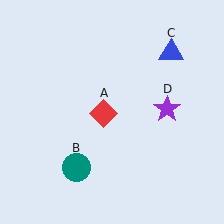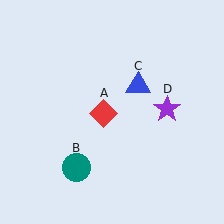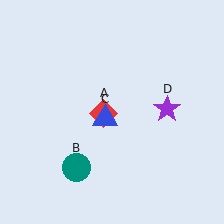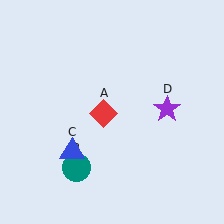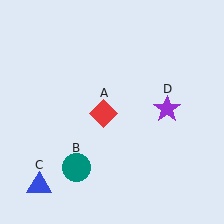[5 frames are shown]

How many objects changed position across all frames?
1 object changed position: blue triangle (object C).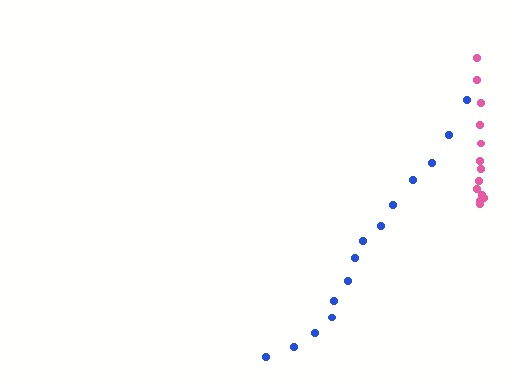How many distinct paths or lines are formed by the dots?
There are 2 distinct paths.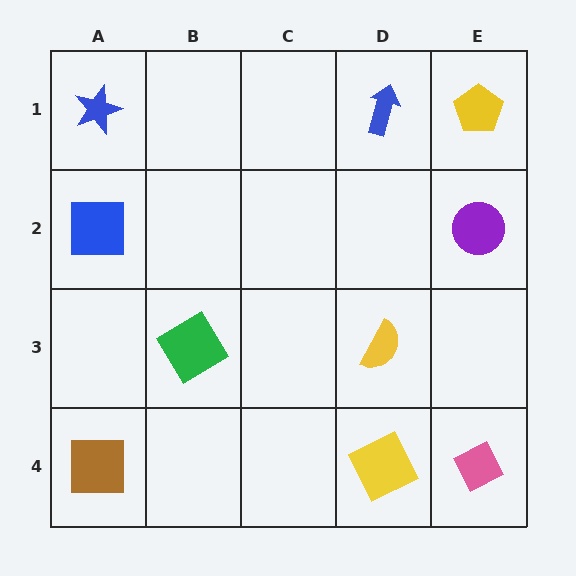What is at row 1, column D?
A blue arrow.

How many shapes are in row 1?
3 shapes.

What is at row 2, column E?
A purple circle.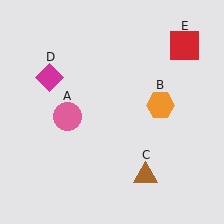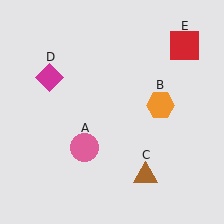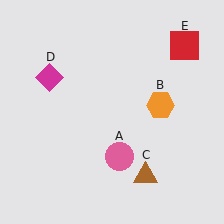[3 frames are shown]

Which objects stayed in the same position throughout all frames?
Orange hexagon (object B) and brown triangle (object C) and magenta diamond (object D) and red square (object E) remained stationary.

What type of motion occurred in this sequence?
The pink circle (object A) rotated counterclockwise around the center of the scene.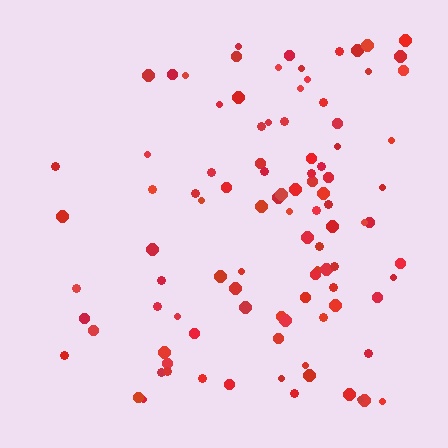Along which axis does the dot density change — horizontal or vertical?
Horizontal.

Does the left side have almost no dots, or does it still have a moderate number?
Still a moderate number, just noticeably fewer than the right.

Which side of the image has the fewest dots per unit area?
The left.